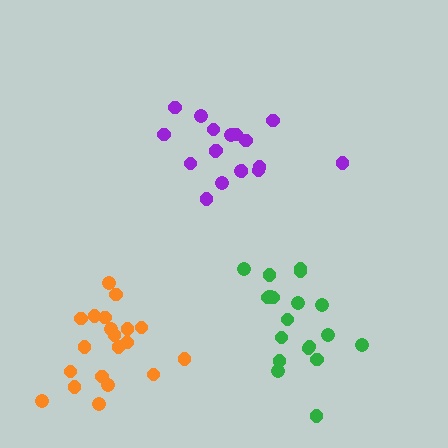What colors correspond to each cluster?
The clusters are colored: orange, green, purple.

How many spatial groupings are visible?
There are 3 spatial groupings.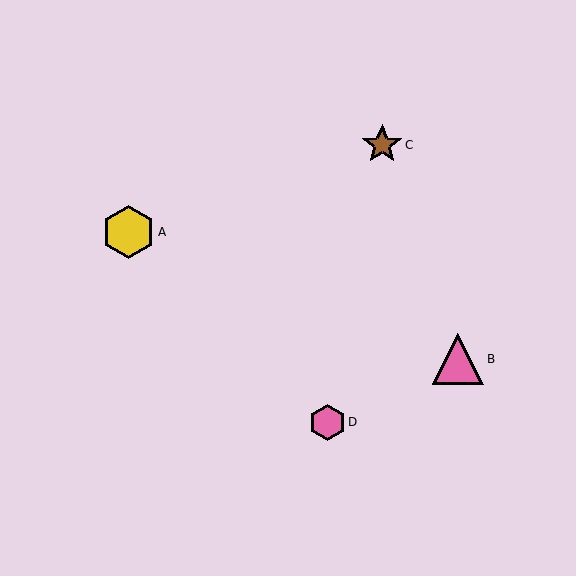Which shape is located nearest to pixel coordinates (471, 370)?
The pink triangle (labeled B) at (458, 359) is nearest to that location.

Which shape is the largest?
The yellow hexagon (labeled A) is the largest.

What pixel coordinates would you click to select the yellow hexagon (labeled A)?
Click at (129, 232) to select the yellow hexagon A.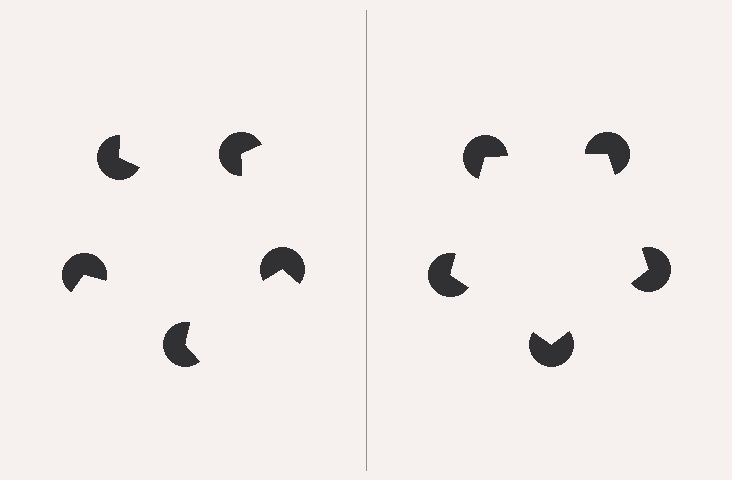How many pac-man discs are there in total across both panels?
10 — 5 on each side.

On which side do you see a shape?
An illusory pentagon appears on the right side. On the left side the wedge cuts are rotated, so no coherent shape forms.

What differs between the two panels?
The pac-man discs are positioned identically on both sides; only the wedge orientations differ. On the right they align to a pentagon; on the left they are misaligned.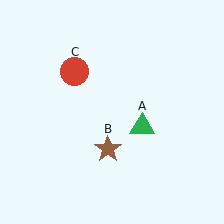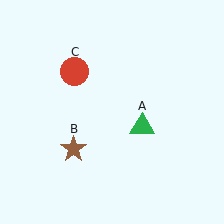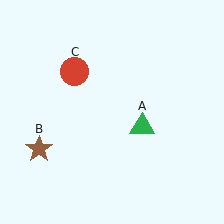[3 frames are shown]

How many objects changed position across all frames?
1 object changed position: brown star (object B).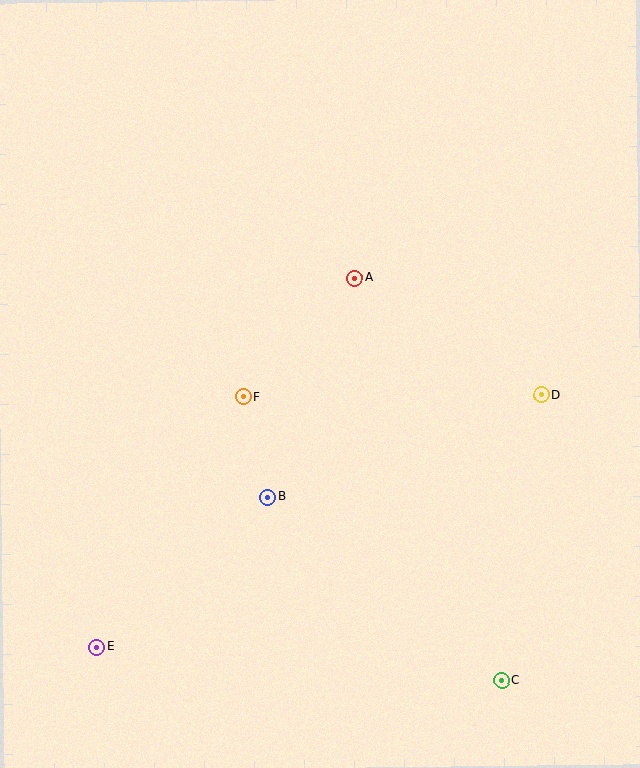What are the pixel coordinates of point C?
Point C is at (502, 680).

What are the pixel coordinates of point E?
Point E is at (97, 647).